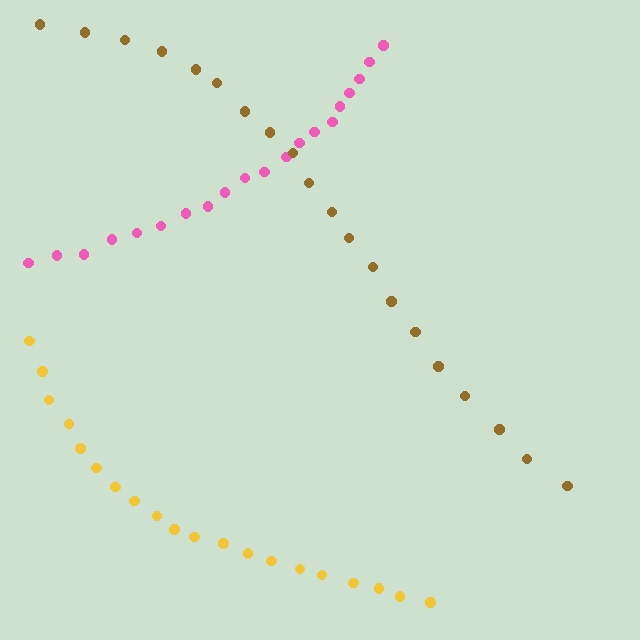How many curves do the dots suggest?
There are 3 distinct paths.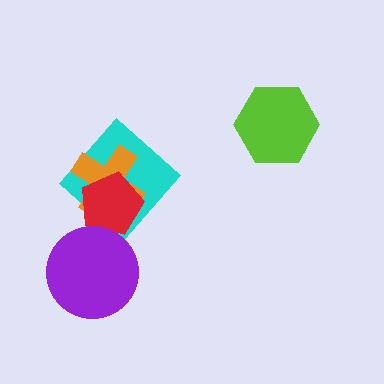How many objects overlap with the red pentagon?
3 objects overlap with the red pentagon.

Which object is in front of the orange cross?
The red pentagon is in front of the orange cross.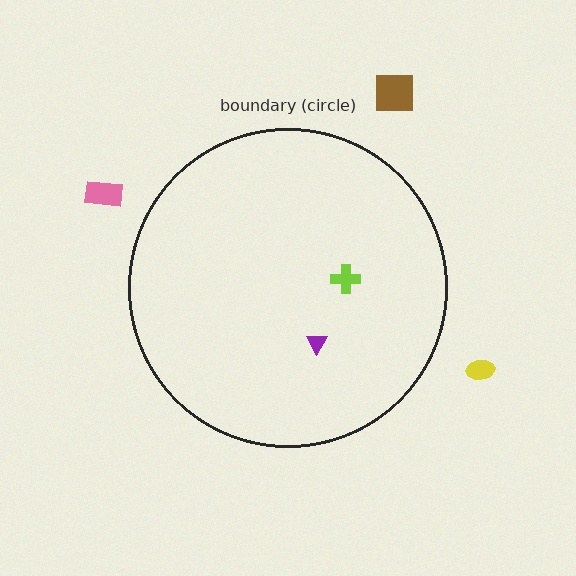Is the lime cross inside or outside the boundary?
Inside.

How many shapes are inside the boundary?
2 inside, 3 outside.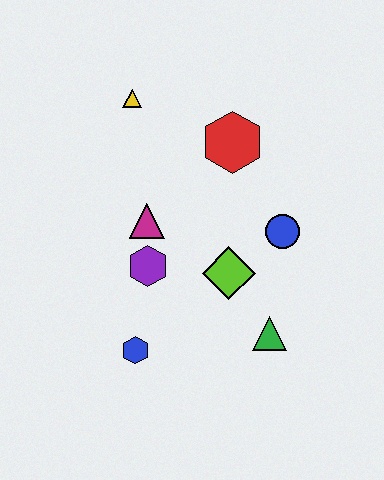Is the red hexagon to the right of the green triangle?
No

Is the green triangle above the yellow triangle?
No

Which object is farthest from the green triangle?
The yellow triangle is farthest from the green triangle.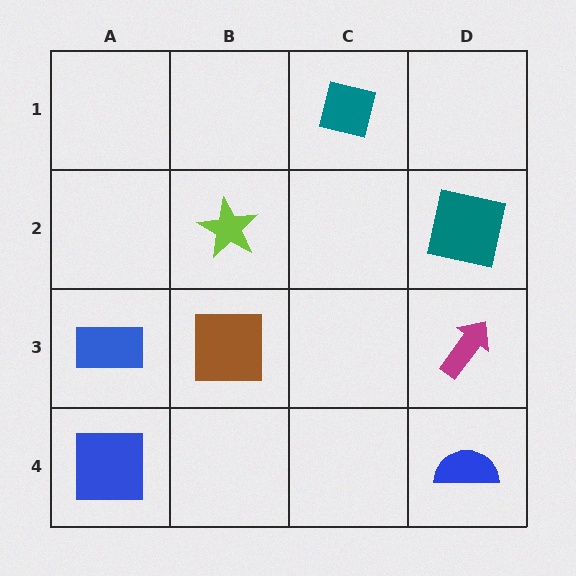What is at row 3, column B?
A brown square.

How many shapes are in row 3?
3 shapes.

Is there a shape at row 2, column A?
No, that cell is empty.